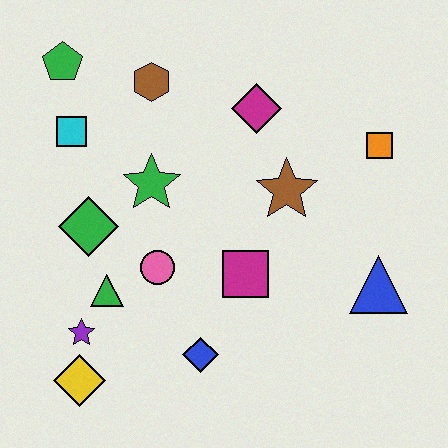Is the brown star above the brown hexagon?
No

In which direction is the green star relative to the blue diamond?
The green star is above the blue diamond.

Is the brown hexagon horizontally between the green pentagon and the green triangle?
No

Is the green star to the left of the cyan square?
No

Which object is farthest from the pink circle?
The orange square is farthest from the pink circle.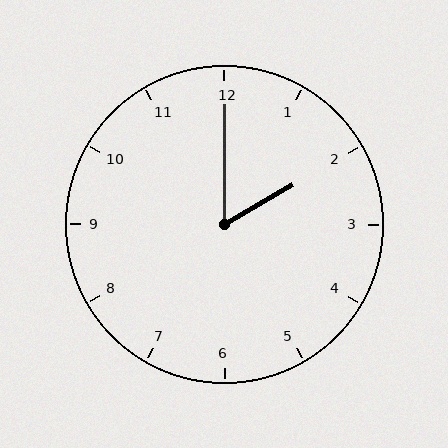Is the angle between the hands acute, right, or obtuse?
It is acute.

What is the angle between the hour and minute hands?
Approximately 60 degrees.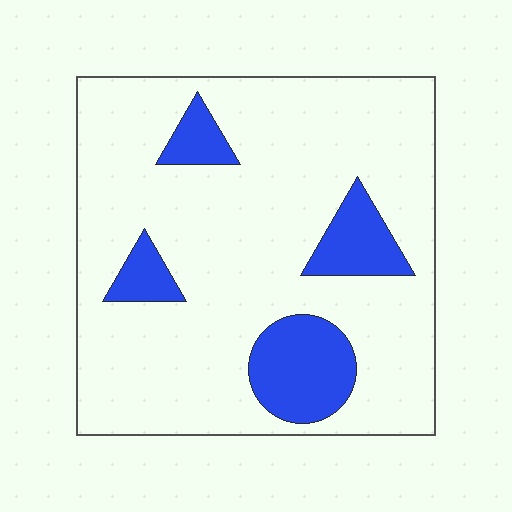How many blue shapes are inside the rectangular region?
4.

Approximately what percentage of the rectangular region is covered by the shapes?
Approximately 15%.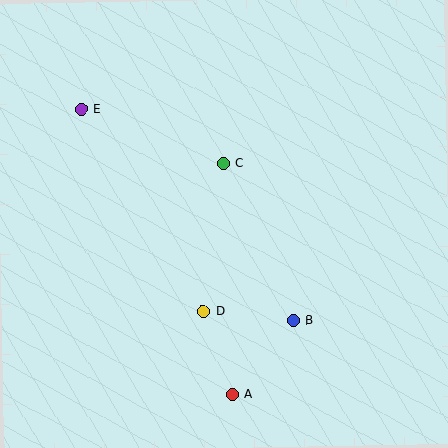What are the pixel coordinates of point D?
Point D is at (204, 312).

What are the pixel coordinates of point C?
Point C is at (223, 164).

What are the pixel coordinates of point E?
Point E is at (81, 110).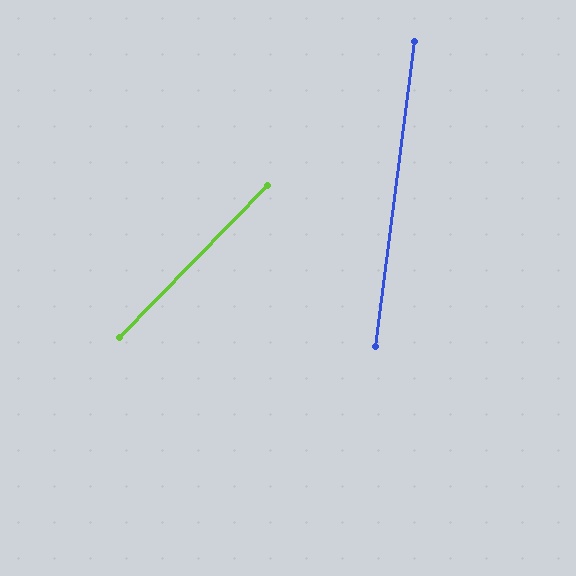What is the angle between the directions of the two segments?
Approximately 37 degrees.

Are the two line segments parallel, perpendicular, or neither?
Neither parallel nor perpendicular — they differ by about 37°.